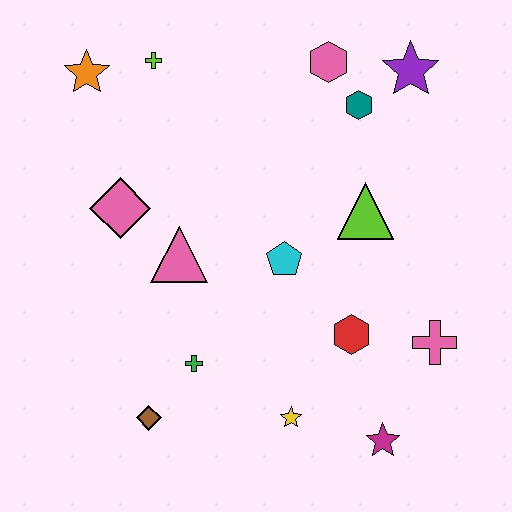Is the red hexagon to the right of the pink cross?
No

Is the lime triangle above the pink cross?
Yes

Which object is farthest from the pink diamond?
The magenta star is farthest from the pink diamond.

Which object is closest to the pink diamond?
The pink triangle is closest to the pink diamond.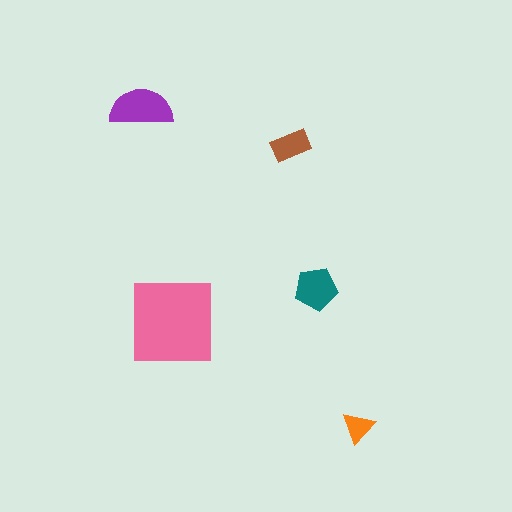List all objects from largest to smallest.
The pink square, the purple semicircle, the teal pentagon, the brown rectangle, the orange triangle.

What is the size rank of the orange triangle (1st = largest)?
5th.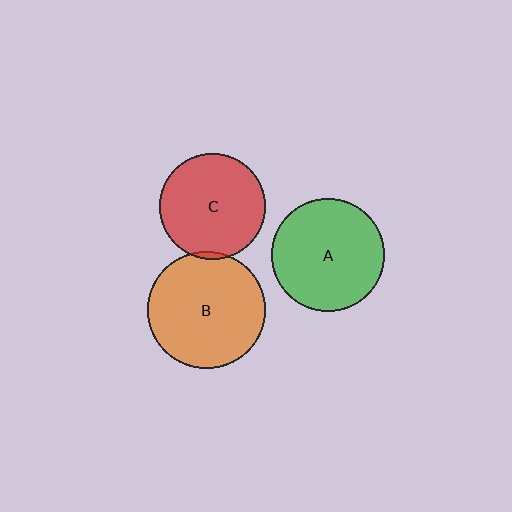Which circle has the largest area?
Circle B (orange).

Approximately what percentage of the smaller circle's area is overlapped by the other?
Approximately 5%.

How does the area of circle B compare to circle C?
Approximately 1.2 times.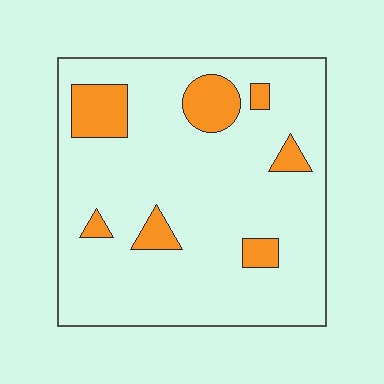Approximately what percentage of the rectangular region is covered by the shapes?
Approximately 15%.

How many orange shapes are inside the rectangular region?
7.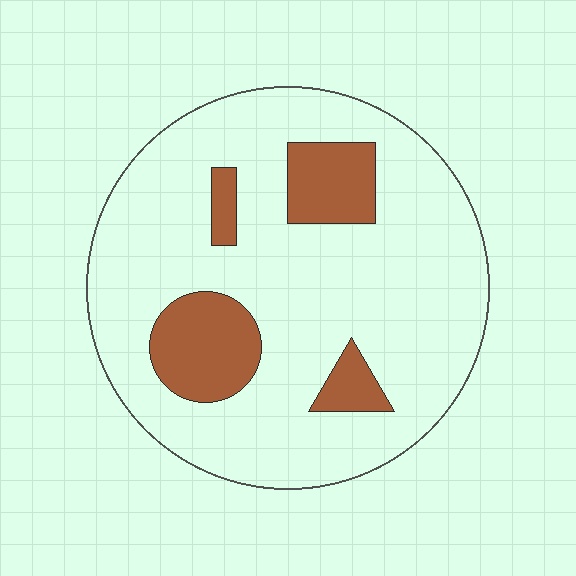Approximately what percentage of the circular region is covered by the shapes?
Approximately 20%.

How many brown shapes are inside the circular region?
4.